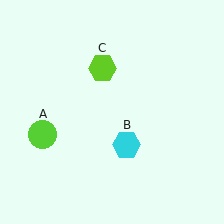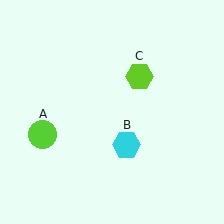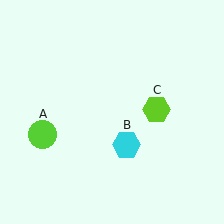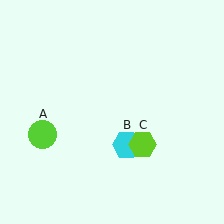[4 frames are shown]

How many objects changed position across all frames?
1 object changed position: lime hexagon (object C).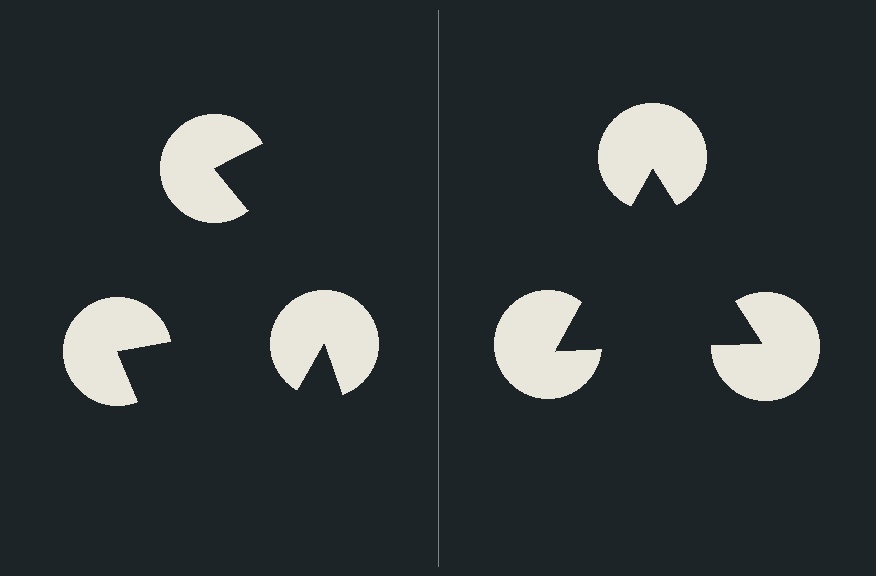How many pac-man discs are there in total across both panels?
6 — 3 on each side.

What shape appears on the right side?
An illusory triangle.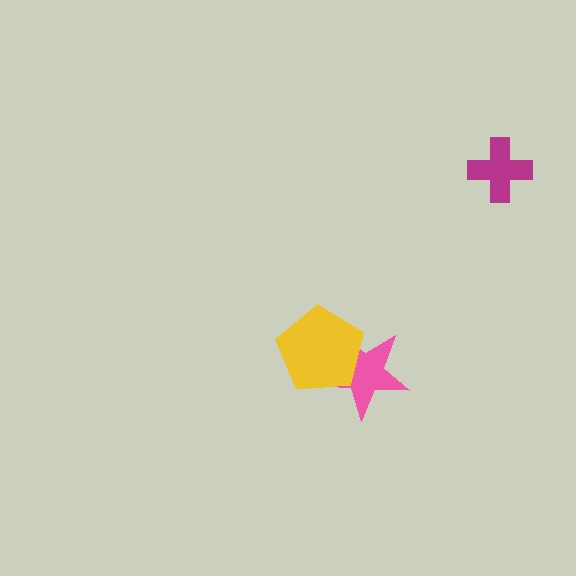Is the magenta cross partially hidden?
No, no other shape covers it.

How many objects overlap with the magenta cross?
0 objects overlap with the magenta cross.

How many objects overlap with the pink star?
1 object overlaps with the pink star.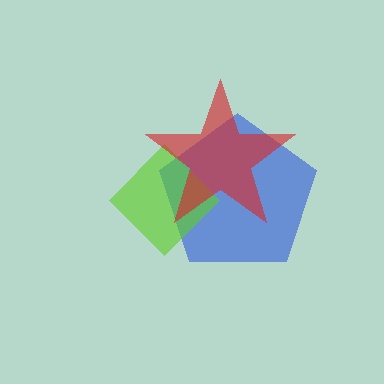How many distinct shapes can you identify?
There are 3 distinct shapes: a blue pentagon, a lime diamond, a red star.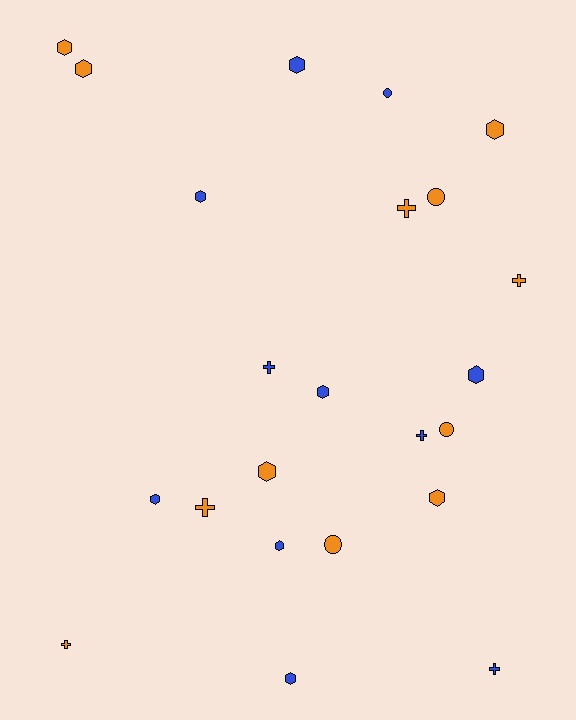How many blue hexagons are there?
There are 7 blue hexagons.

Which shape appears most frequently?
Hexagon, with 12 objects.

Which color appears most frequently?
Orange, with 12 objects.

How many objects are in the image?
There are 23 objects.